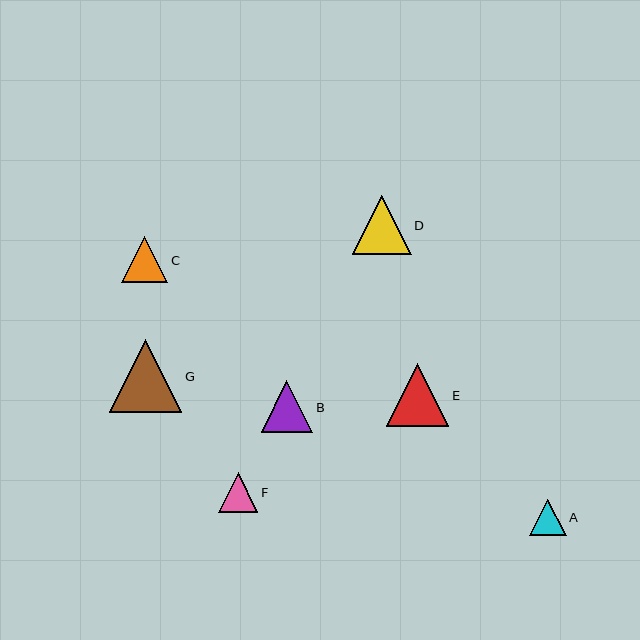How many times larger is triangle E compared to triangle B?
Triangle E is approximately 1.2 times the size of triangle B.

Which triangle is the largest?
Triangle G is the largest with a size of approximately 73 pixels.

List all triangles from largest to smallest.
From largest to smallest: G, E, D, B, C, F, A.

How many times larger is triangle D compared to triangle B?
Triangle D is approximately 1.1 times the size of triangle B.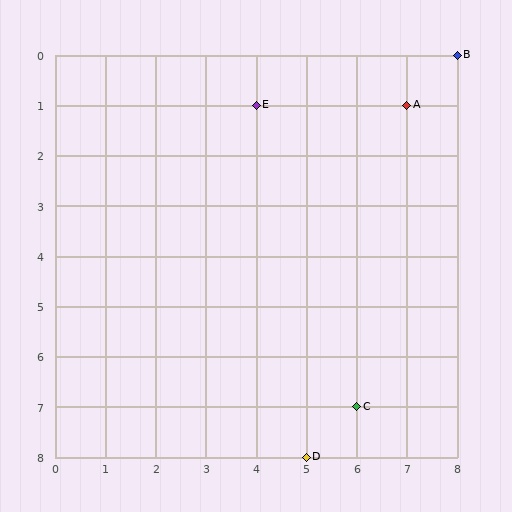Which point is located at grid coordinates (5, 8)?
Point D is at (5, 8).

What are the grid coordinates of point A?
Point A is at grid coordinates (7, 1).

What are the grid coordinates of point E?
Point E is at grid coordinates (4, 1).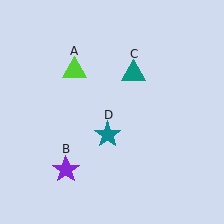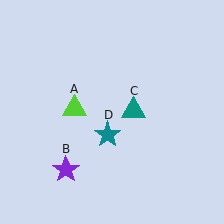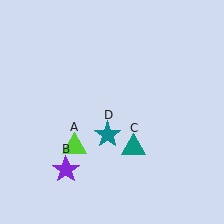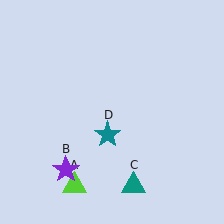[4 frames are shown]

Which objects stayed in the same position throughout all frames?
Purple star (object B) and teal star (object D) remained stationary.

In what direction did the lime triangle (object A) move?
The lime triangle (object A) moved down.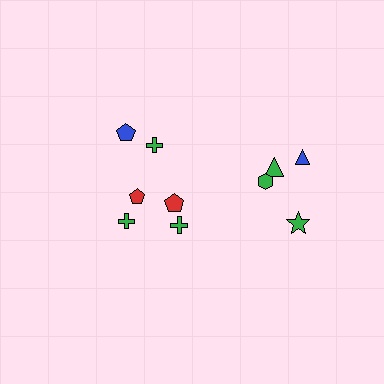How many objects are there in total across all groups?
There are 10 objects.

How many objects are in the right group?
There are 4 objects.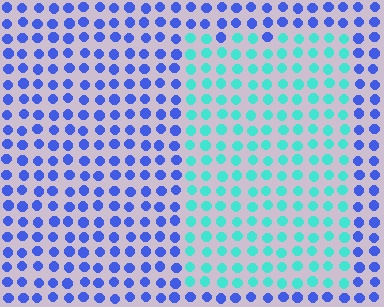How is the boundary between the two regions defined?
The boundary is defined purely by a slight shift in hue (about 59 degrees). Spacing, size, and orientation are identical on both sides.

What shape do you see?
I see a rectangle.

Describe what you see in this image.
The image is filled with small blue elements in a uniform arrangement. A rectangle-shaped region is visible where the elements are tinted to a slightly different hue, forming a subtle color boundary.